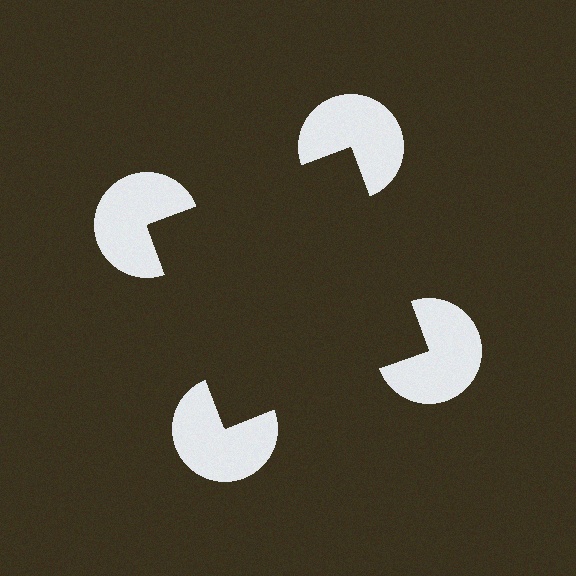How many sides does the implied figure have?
4 sides.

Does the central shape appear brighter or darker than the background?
It typically appears slightly darker than the background, even though no actual brightness change is drawn.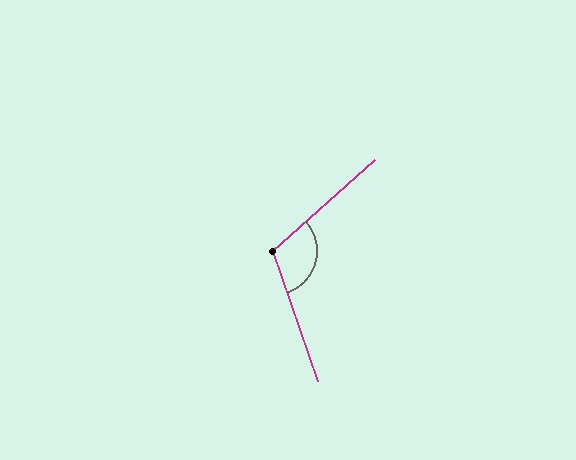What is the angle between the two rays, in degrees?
Approximately 113 degrees.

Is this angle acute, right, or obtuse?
It is obtuse.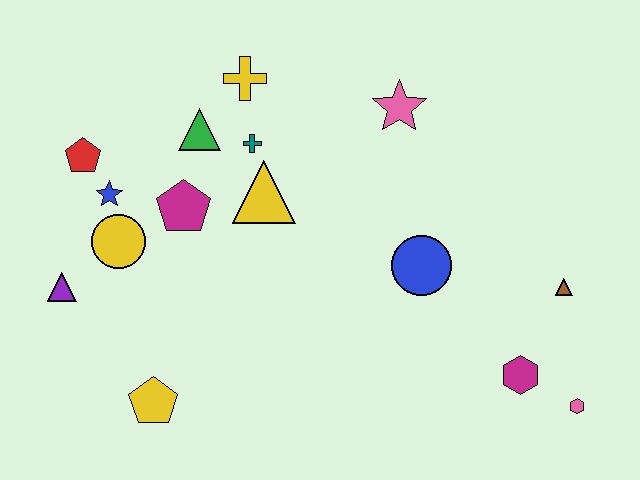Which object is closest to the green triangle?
The teal cross is closest to the green triangle.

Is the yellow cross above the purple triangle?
Yes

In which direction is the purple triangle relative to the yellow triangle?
The purple triangle is to the left of the yellow triangle.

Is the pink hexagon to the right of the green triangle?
Yes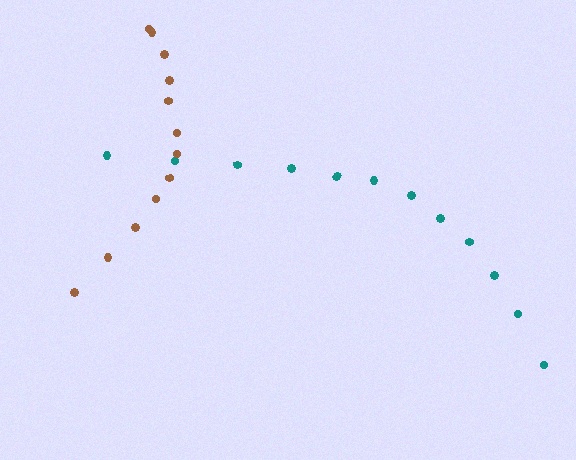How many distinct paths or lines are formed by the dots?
There are 2 distinct paths.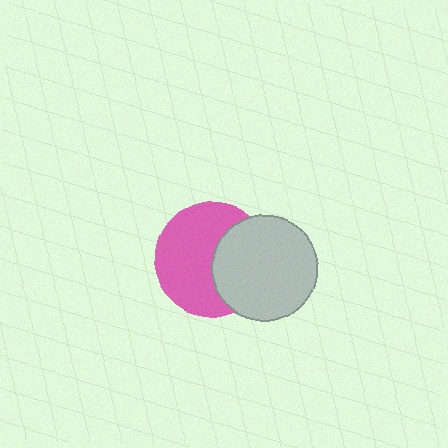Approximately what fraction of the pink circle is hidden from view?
Roughly 38% of the pink circle is hidden behind the light gray circle.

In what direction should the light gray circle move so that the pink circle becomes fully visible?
The light gray circle should move right. That is the shortest direction to clear the overlap and leave the pink circle fully visible.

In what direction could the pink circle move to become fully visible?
The pink circle could move left. That would shift it out from behind the light gray circle entirely.